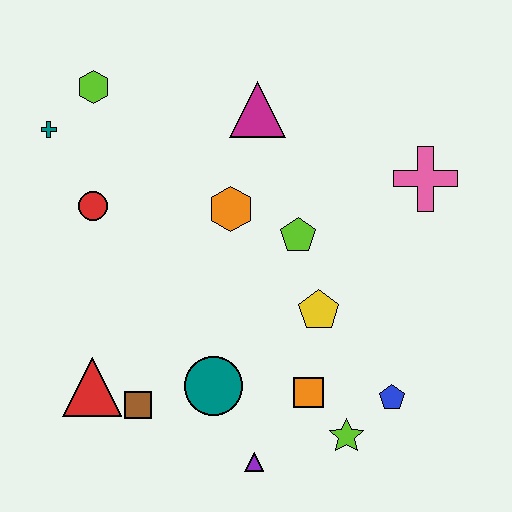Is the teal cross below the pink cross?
No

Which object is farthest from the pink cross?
The red triangle is farthest from the pink cross.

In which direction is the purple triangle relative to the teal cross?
The purple triangle is below the teal cross.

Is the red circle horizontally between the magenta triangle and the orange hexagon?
No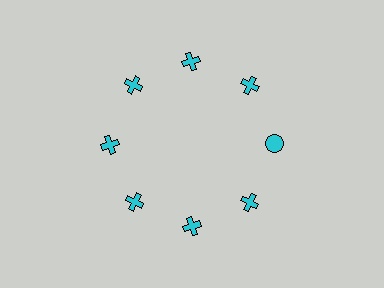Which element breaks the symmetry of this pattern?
The cyan circle at roughly the 3 o'clock position breaks the symmetry. All other shapes are cyan crosses.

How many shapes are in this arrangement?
There are 8 shapes arranged in a ring pattern.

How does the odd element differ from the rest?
It has a different shape: circle instead of cross.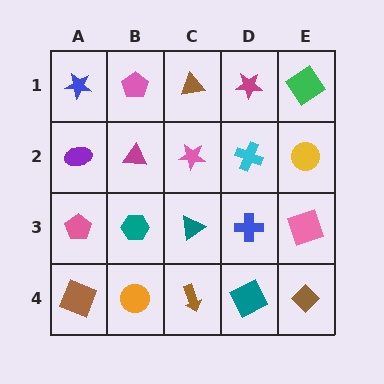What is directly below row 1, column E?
A yellow circle.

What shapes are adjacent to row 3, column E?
A yellow circle (row 2, column E), a brown diamond (row 4, column E), a blue cross (row 3, column D).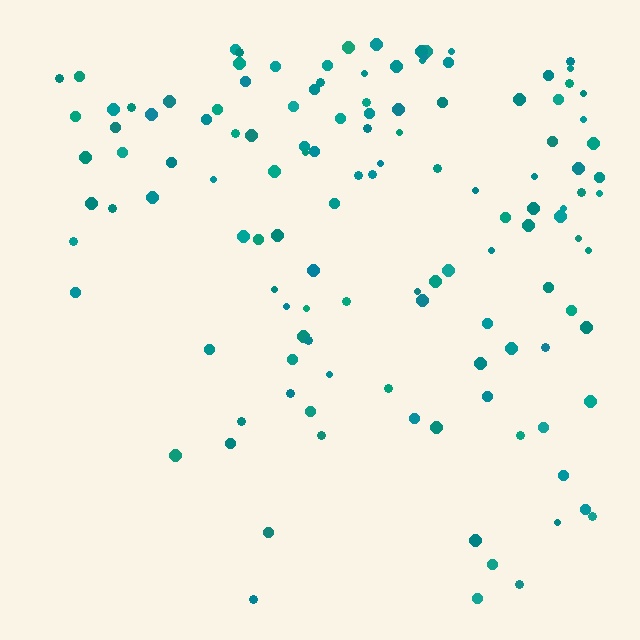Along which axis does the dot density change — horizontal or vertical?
Vertical.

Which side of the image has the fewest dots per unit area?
The bottom.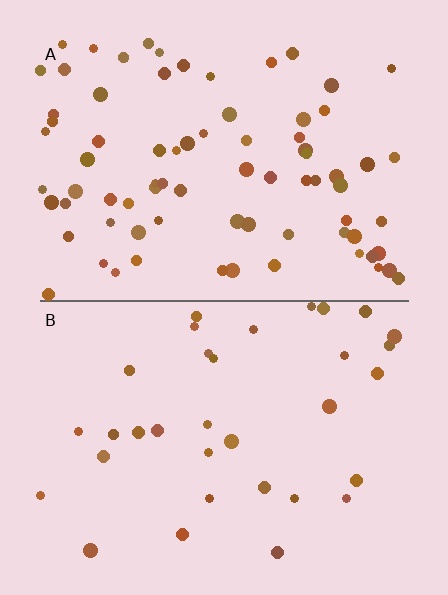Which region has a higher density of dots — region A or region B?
A (the top).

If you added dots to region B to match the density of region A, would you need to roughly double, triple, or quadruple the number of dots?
Approximately double.